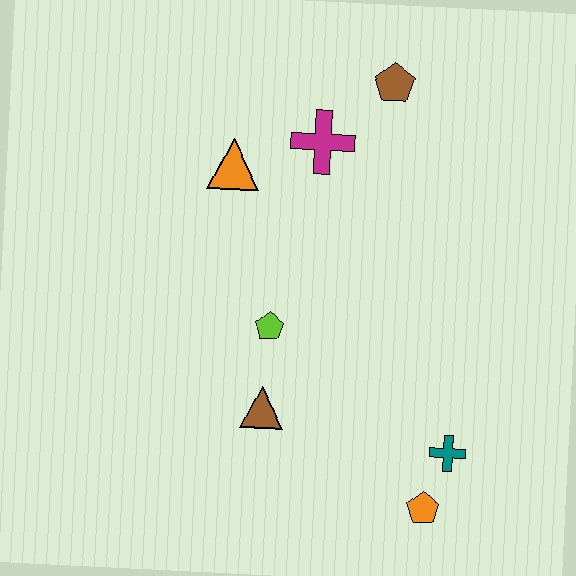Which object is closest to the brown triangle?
The lime pentagon is closest to the brown triangle.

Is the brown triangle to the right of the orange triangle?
Yes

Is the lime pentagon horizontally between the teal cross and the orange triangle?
Yes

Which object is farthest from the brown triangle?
The brown pentagon is farthest from the brown triangle.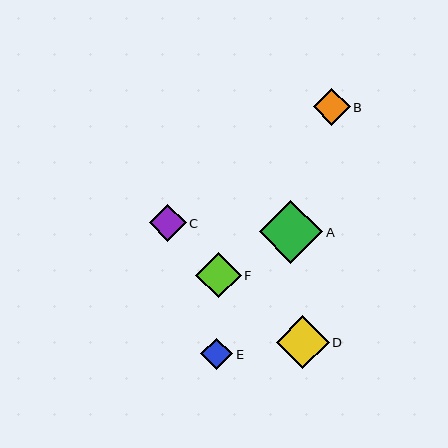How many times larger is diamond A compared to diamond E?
Diamond A is approximately 2.0 times the size of diamond E.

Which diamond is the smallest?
Diamond E is the smallest with a size of approximately 32 pixels.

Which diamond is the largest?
Diamond A is the largest with a size of approximately 64 pixels.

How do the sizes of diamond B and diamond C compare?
Diamond B and diamond C are approximately the same size.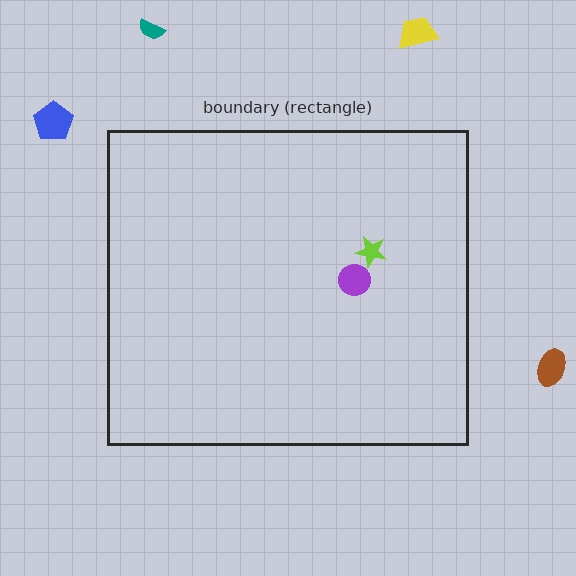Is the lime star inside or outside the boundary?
Inside.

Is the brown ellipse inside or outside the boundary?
Outside.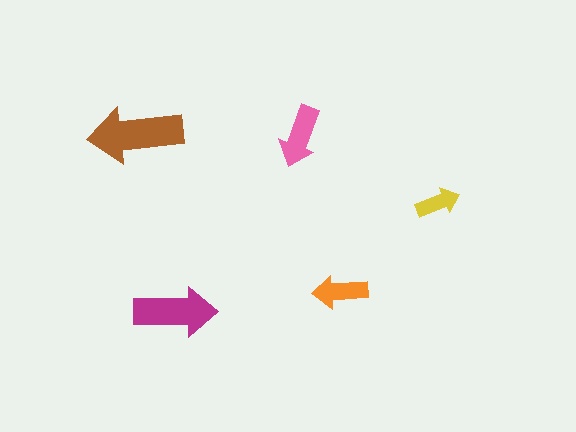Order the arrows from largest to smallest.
the brown one, the magenta one, the pink one, the orange one, the yellow one.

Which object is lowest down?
The magenta arrow is bottommost.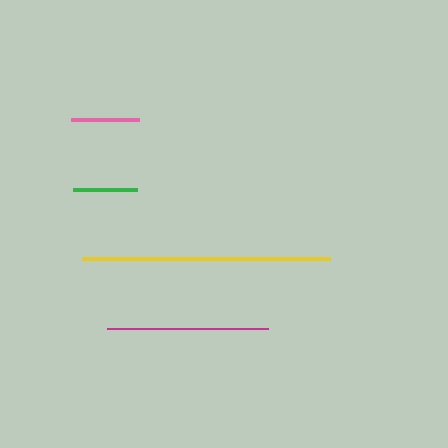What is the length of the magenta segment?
The magenta segment is approximately 161 pixels long.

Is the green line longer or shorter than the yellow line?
The yellow line is longer than the green line.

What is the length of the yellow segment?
The yellow segment is approximately 248 pixels long.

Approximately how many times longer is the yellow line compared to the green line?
The yellow line is approximately 3.8 times the length of the green line.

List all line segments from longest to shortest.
From longest to shortest: yellow, magenta, pink, green.